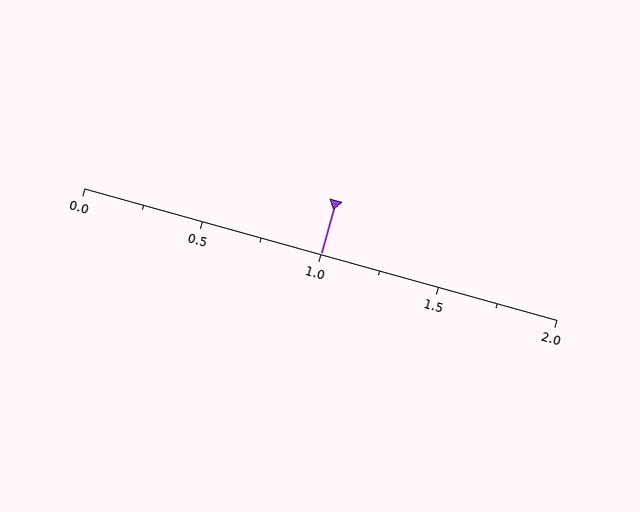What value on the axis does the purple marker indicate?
The marker indicates approximately 1.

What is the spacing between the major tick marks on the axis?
The major ticks are spaced 0.5 apart.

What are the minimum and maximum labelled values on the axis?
The axis runs from 0.0 to 2.0.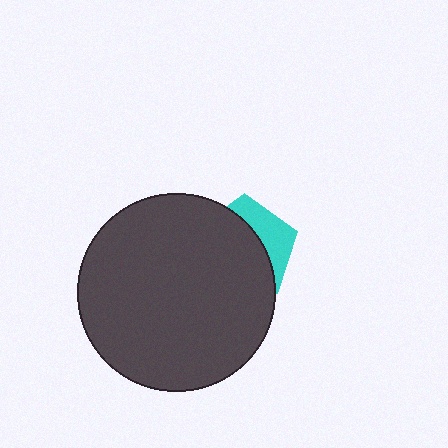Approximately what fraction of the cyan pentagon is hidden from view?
Roughly 68% of the cyan pentagon is hidden behind the dark gray circle.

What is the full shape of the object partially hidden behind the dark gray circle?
The partially hidden object is a cyan pentagon.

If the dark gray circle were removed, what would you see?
You would see the complete cyan pentagon.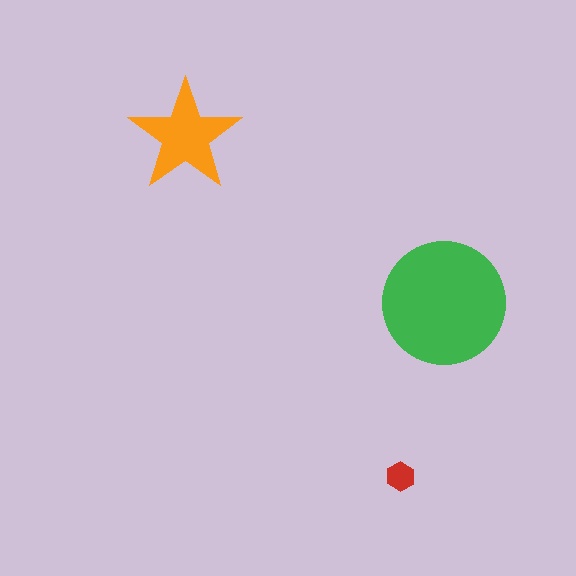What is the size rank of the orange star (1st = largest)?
2nd.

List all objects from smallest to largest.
The red hexagon, the orange star, the green circle.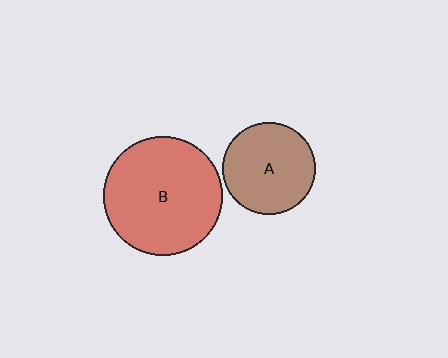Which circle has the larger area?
Circle B (red).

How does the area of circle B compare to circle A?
Approximately 1.6 times.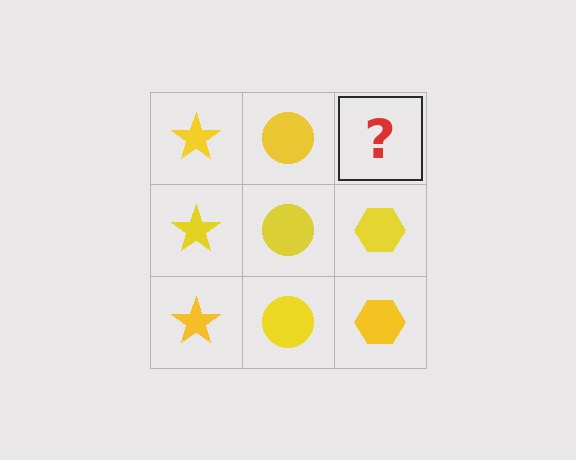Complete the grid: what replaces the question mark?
The question mark should be replaced with a yellow hexagon.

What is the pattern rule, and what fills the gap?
The rule is that each column has a consistent shape. The gap should be filled with a yellow hexagon.